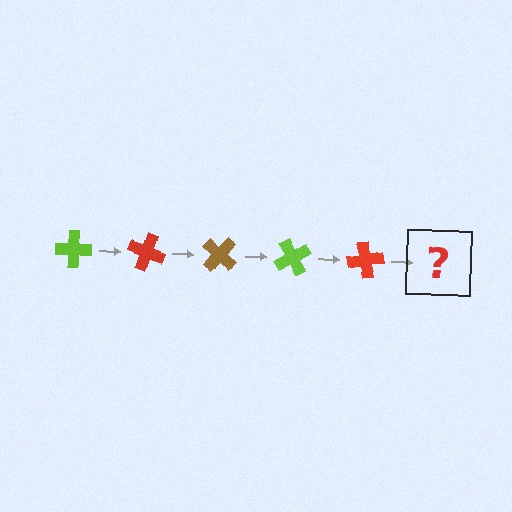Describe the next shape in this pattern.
It should be a brown cross, rotated 100 degrees from the start.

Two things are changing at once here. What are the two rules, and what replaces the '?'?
The two rules are that it rotates 20 degrees each step and the color cycles through lime, red, and brown. The '?' should be a brown cross, rotated 100 degrees from the start.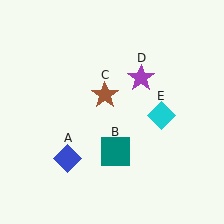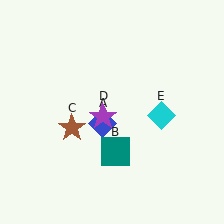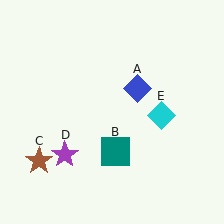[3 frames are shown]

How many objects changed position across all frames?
3 objects changed position: blue diamond (object A), brown star (object C), purple star (object D).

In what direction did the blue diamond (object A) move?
The blue diamond (object A) moved up and to the right.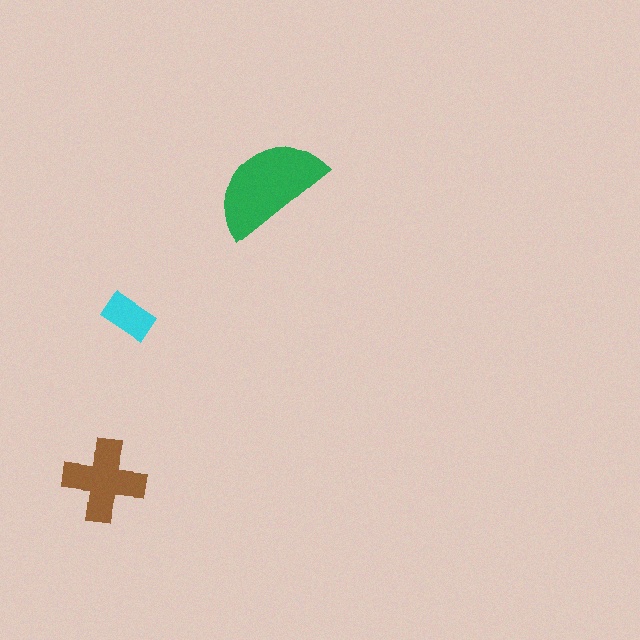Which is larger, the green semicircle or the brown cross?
The green semicircle.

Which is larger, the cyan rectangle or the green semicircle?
The green semicircle.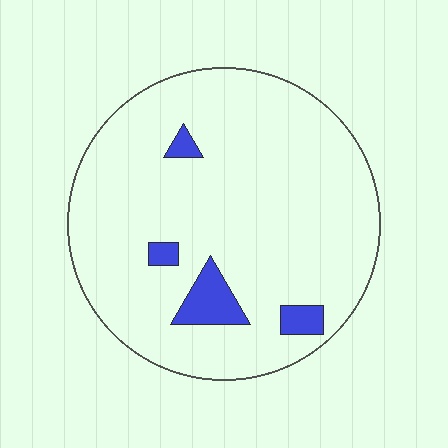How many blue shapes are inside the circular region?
4.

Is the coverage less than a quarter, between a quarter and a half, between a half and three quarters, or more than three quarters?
Less than a quarter.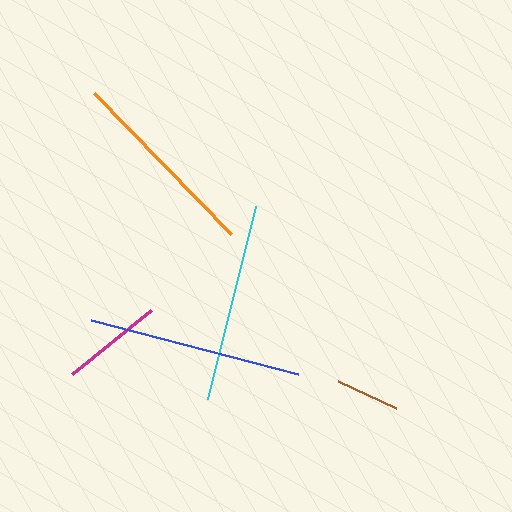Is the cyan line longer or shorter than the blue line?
The blue line is longer than the cyan line.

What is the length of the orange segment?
The orange segment is approximately 196 pixels long.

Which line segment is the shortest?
The brown line is the shortest at approximately 64 pixels.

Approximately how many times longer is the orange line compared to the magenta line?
The orange line is approximately 1.9 times the length of the magenta line.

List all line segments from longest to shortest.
From longest to shortest: blue, cyan, orange, magenta, brown.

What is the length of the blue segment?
The blue segment is approximately 215 pixels long.